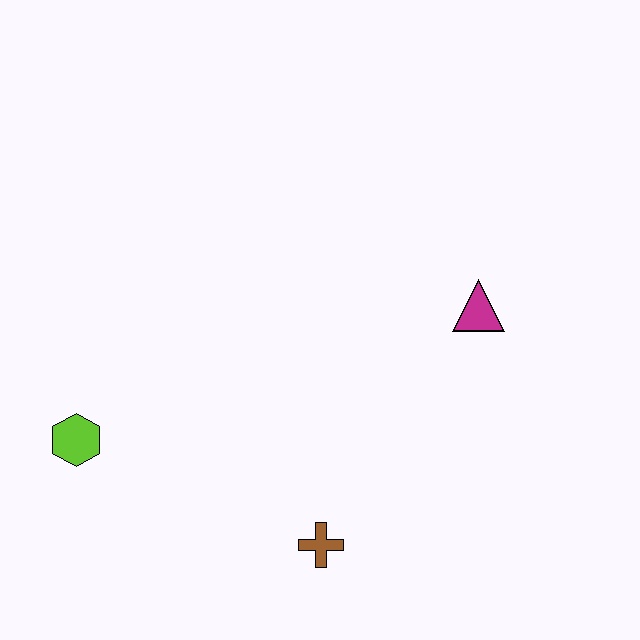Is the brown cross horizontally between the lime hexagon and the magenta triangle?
Yes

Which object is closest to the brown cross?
The lime hexagon is closest to the brown cross.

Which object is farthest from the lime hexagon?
The magenta triangle is farthest from the lime hexagon.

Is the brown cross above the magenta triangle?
No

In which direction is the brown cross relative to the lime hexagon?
The brown cross is to the right of the lime hexagon.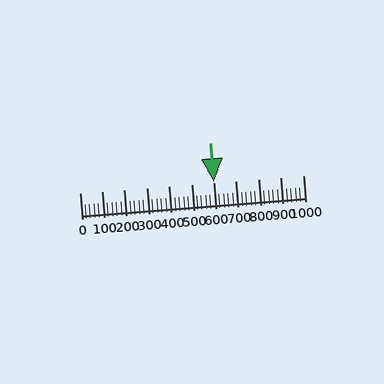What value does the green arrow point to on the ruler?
The green arrow points to approximately 600.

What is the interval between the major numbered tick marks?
The major tick marks are spaced 100 units apart.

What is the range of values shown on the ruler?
The ruler shows values from 0 to 1000.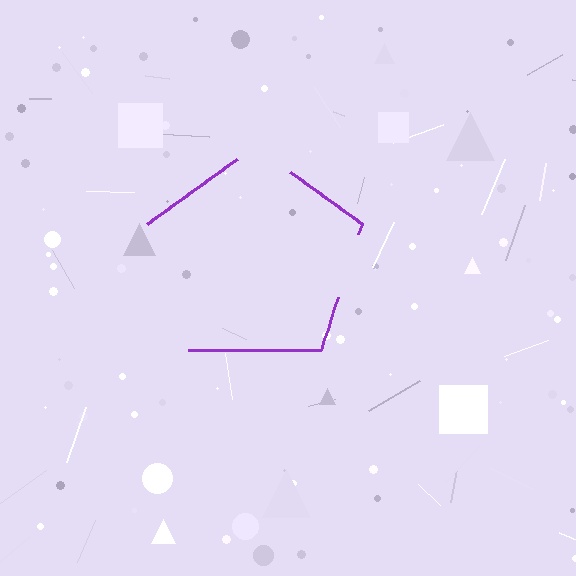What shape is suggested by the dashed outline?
The dashed outline suggests a pentagon.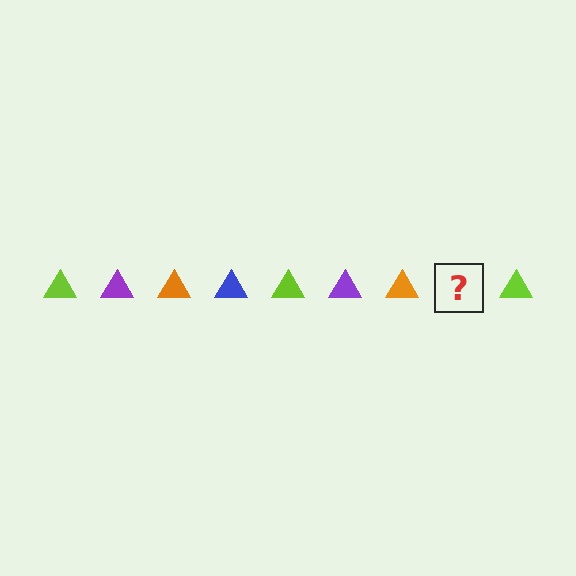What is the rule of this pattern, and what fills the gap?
The rule is that the pattern cycles through lime, purple, orange, blue triangles. The gap should be filled with a blue triangle.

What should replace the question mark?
The question mark should be replaced with a blue triangle.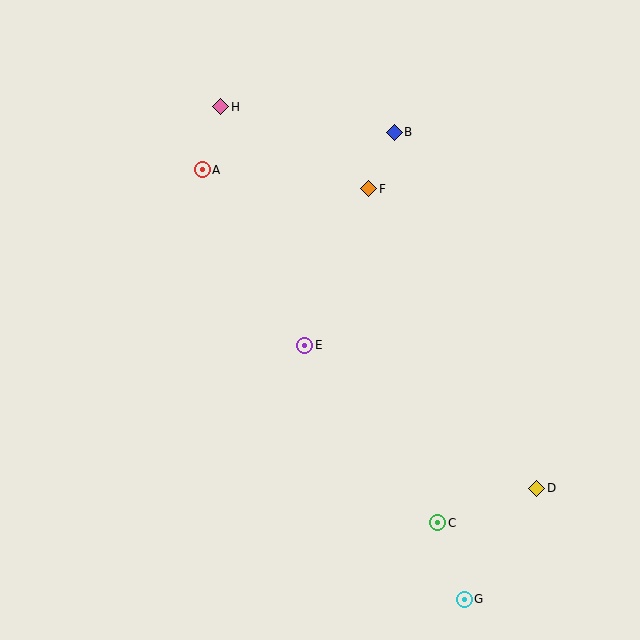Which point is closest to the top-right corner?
Point B is closest to the top-right corner.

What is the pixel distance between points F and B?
The distance between F and B is 62 pixels.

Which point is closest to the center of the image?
Point E at (305, 345) is closest to the center.